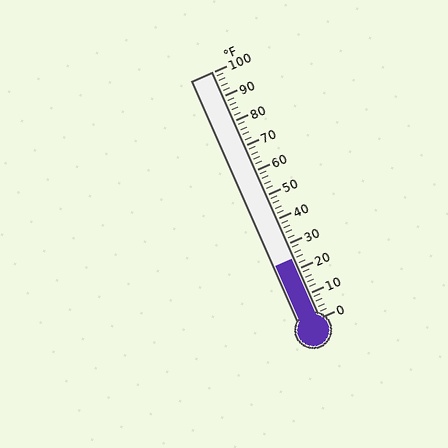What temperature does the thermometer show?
The thermometer shows approximately 24°F.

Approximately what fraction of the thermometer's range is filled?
The thermometer is filled to approximately 25% of its range.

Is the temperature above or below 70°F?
The temperature is below 70°F.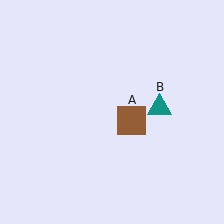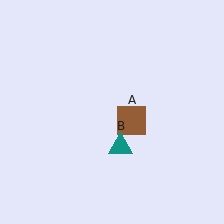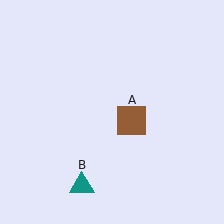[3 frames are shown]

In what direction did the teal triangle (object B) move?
The teal triangle (object B) moved down and to the left.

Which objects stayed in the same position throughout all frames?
Brown square (object A) remained stationary.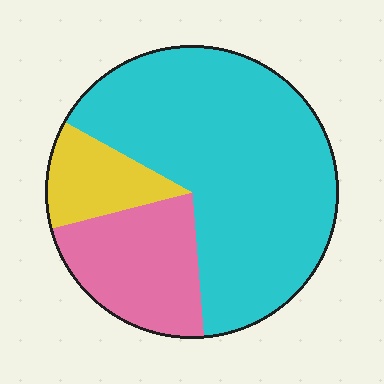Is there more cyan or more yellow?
Cyan.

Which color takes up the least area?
Yellow, at roughly 10%.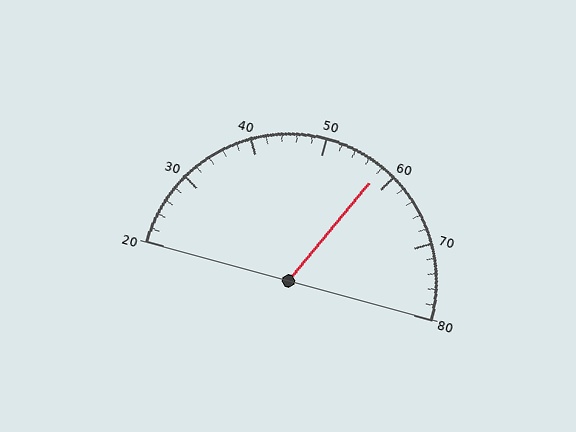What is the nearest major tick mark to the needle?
The nearest major tick mark is 60.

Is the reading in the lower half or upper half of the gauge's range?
The reading is in the upper half of the range (20 to 80).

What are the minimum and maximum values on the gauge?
The gauge ranges from 20 to 80.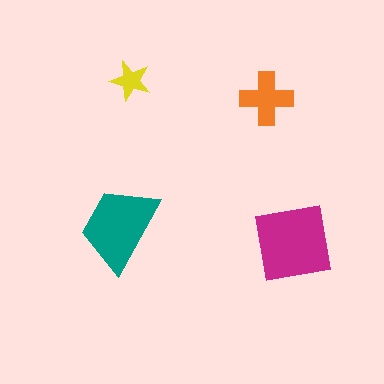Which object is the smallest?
The yellow star.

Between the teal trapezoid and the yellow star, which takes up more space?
The teal trapezoid.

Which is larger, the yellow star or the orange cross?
The orange cross.